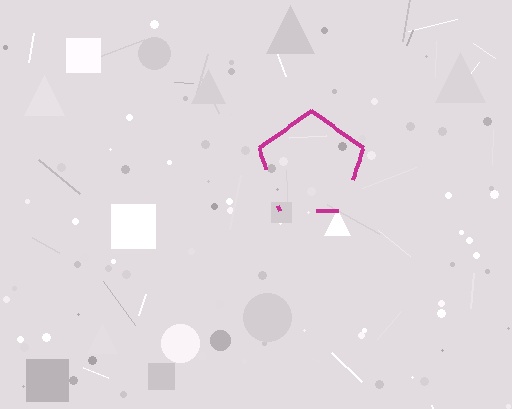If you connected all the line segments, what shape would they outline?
They would outline a pentagon.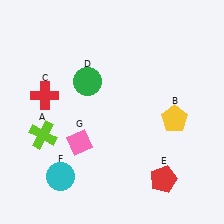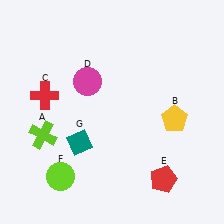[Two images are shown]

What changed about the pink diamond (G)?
In Image 1, G is pink. In Image 2, it changed to teal.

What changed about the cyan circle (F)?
In Image 1, F is cyan. In Image 2, it changed to lime.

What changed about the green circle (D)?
In Image 1, D is green. In Image 2, it changed to magenta.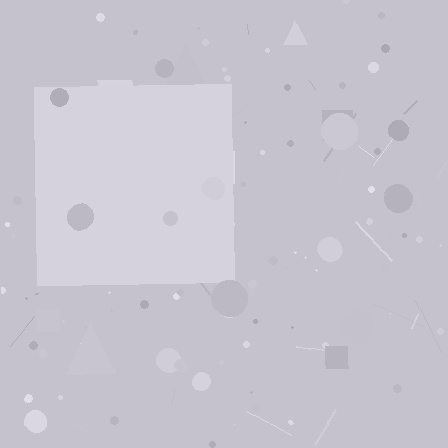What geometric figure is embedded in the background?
A square is embedded in the background.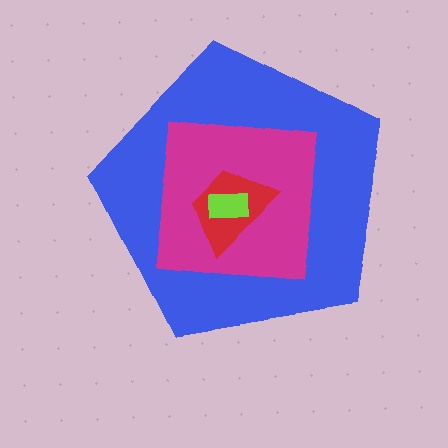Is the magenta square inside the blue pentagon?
Yes.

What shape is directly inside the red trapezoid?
The lime rectangle.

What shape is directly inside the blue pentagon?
The magenta square.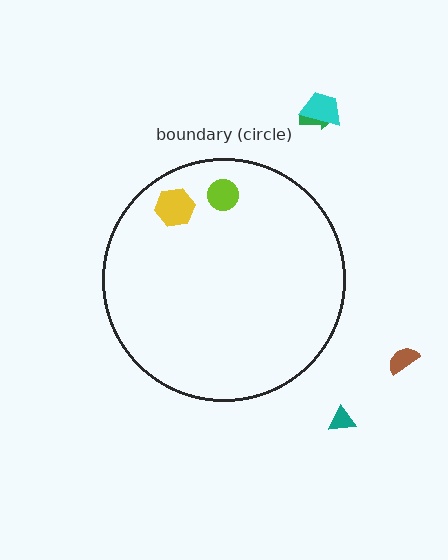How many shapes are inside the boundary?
2 inside, 4 outside.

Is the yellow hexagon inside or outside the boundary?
Inside.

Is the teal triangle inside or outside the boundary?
Outside.